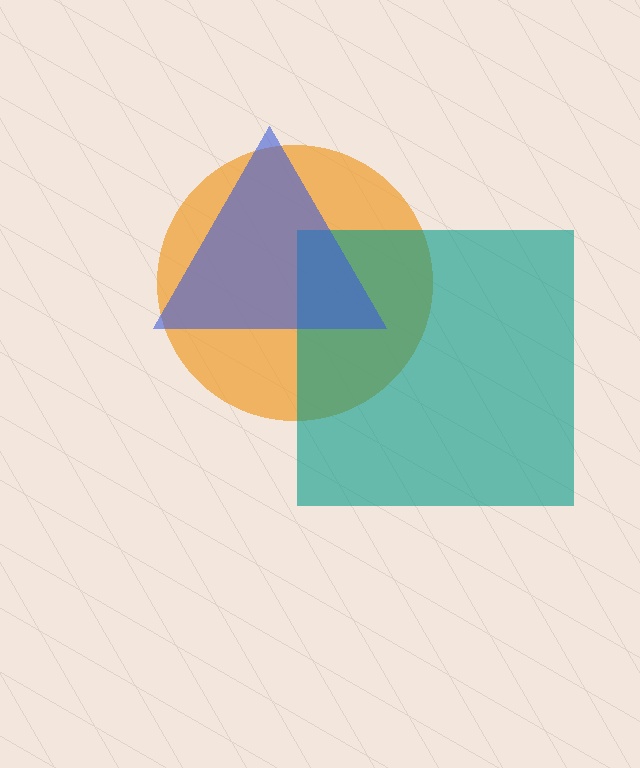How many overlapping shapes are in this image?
There are 3 overlapping shapes in the image.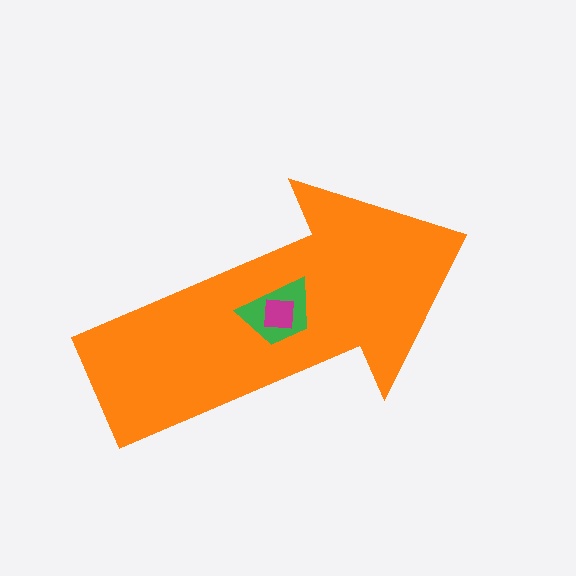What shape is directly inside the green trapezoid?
The magenta square.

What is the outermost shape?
The orange arrow.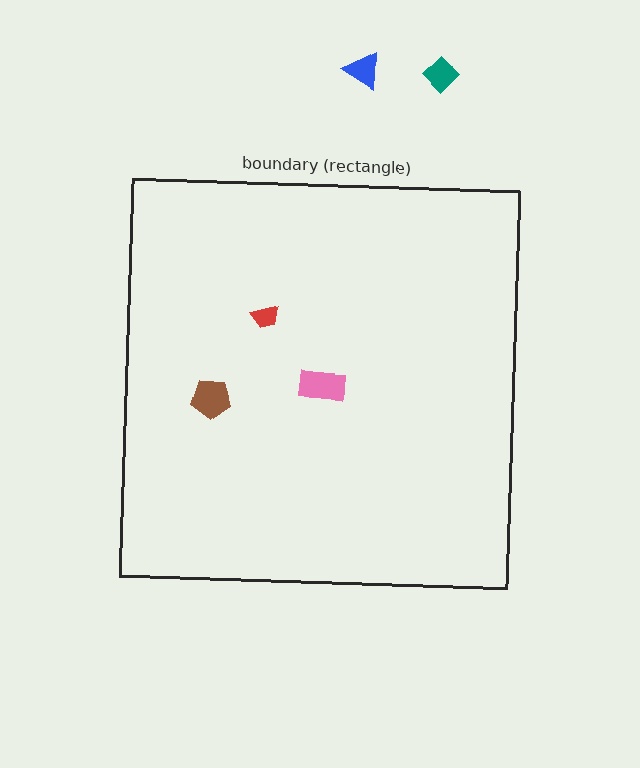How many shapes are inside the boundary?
3 inside, 2 outside.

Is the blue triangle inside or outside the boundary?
Outside.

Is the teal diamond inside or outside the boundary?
Outside.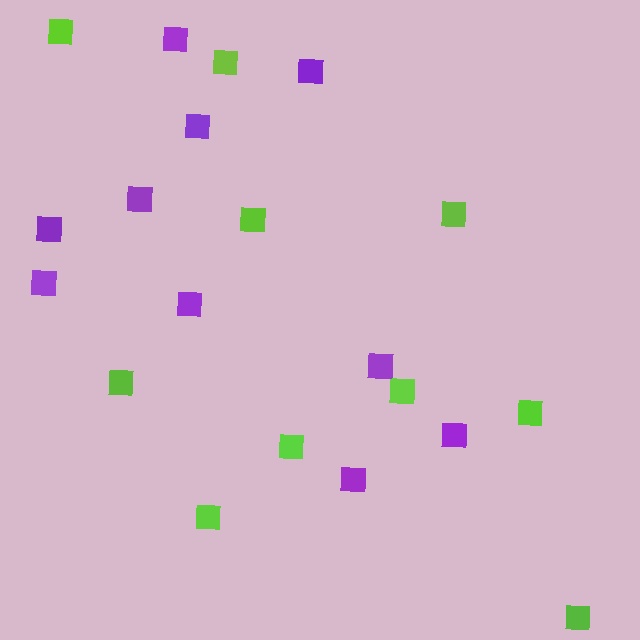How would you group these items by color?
There are 2 groups: one group of lime squares (10) and one group of purple squares (10).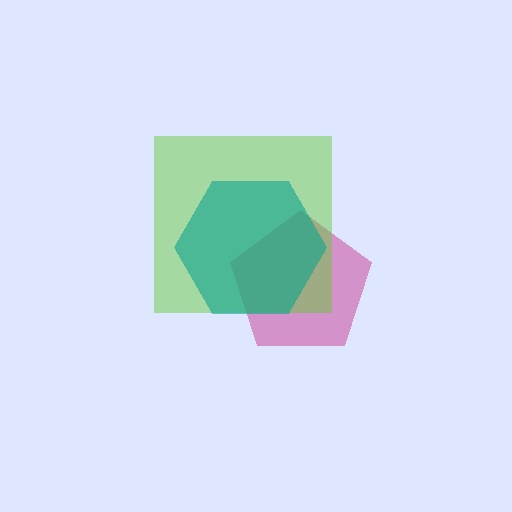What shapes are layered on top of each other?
The layered shapes are: a magenta pentagon, a lime square, a teal hexagon.